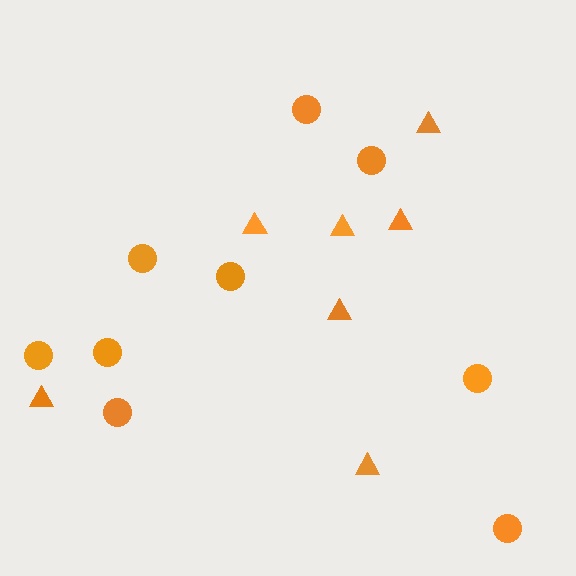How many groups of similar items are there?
There are 2 groups: one group of circles (9) and one group of triangles (7).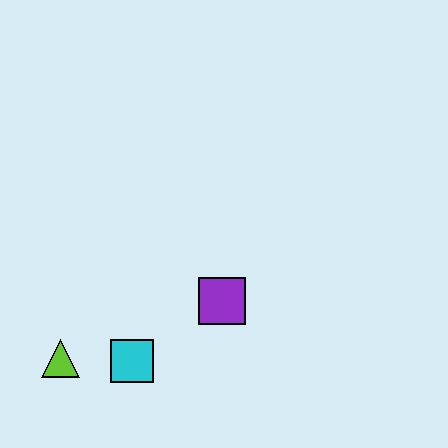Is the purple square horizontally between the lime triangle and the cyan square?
No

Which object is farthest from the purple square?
The lime triangle is farthest from the purple square.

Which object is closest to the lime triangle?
The cyan square is closest to the lime triangle.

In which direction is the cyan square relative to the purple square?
The cyan square is to the left of the purple square.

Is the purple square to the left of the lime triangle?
No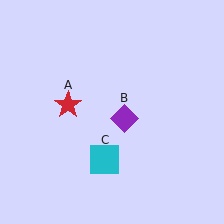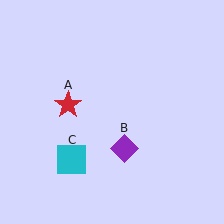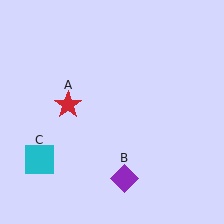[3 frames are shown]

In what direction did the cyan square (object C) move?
The cyan square (object C) moved left.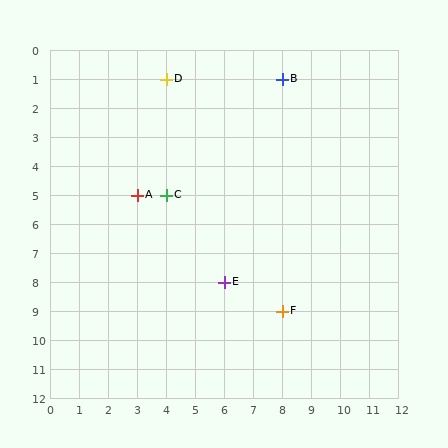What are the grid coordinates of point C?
Point C is at grid coordinates (4, 5).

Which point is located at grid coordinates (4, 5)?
Point C is at (4, 5).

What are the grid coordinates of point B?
Point B is at grid coordinates (8, 1).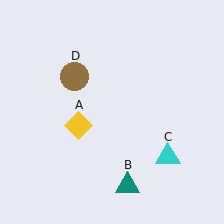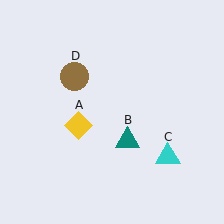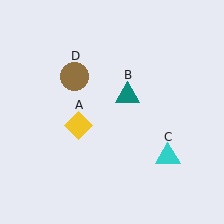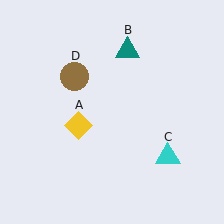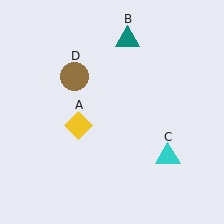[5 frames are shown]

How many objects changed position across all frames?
1 object changed position: teal triangle (object B).